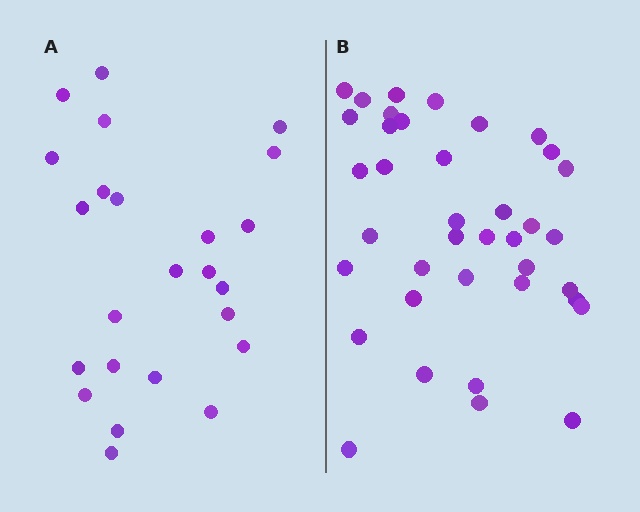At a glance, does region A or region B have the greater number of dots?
Region B (the right region) has more dots.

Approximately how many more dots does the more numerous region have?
Region B has approximately 15 more dots than region A.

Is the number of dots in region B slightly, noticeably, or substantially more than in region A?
Region B has substantially more. The ratio is roughly 1.6 to 1.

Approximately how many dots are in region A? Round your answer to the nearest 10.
About 20 dots. (The exact count is 24, which rounds to 20.)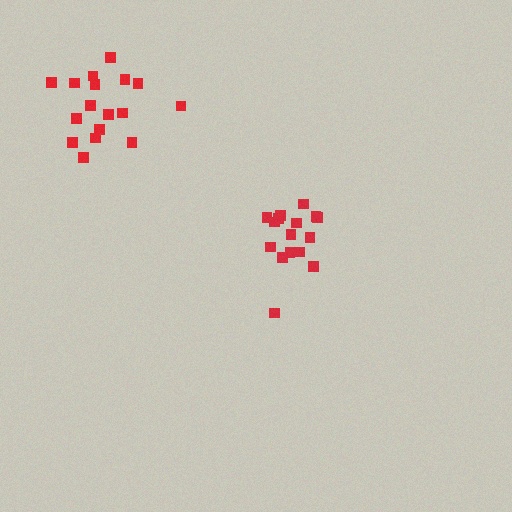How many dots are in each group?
Group 1: 16 dots, Group 2: 17 dots (33 total).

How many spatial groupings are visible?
There are 2 spatial groupings.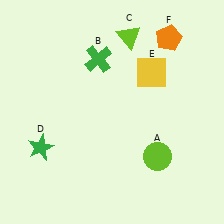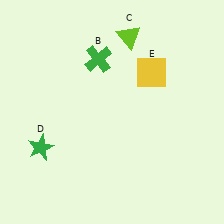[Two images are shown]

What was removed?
The lime circle (A), the orange pentagon (F) were removed in Image 2.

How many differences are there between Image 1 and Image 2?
There are 2 differences between the two images.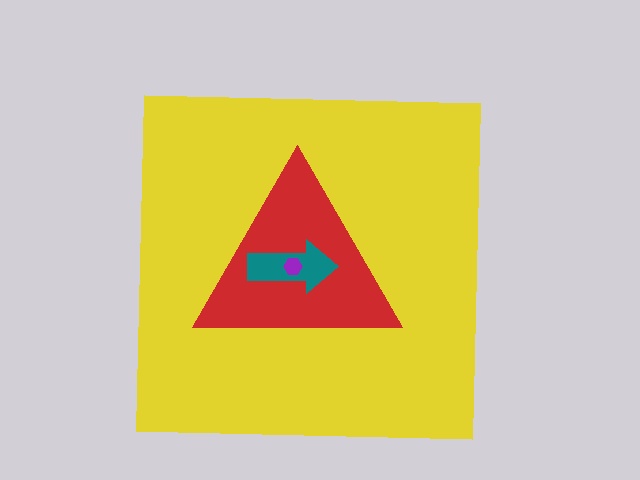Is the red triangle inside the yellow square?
Yes.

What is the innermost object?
The purple hexagon.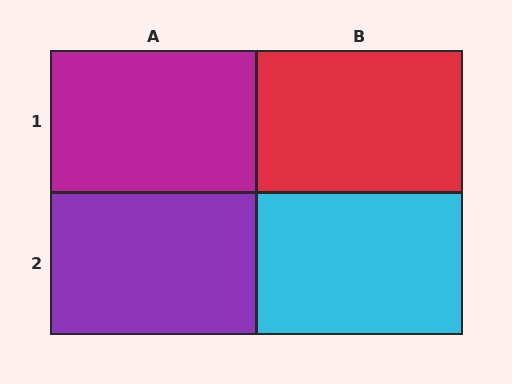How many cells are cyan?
1 cell is cyan.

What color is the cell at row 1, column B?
Red.